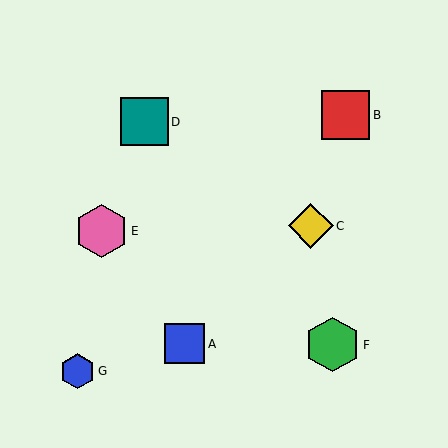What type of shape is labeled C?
Shape C is a yellow diamond.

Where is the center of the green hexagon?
The center of the green hexagon is at (333, 345).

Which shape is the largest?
The green hexagon (labeled F) is the largest.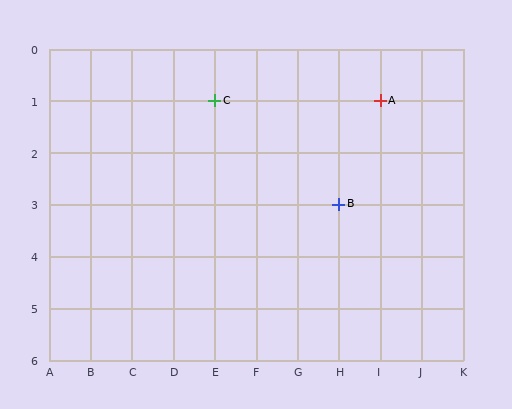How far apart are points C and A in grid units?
Points C and A are 4 columns apart.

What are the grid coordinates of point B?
Point B is at grid coordinates (H, 3).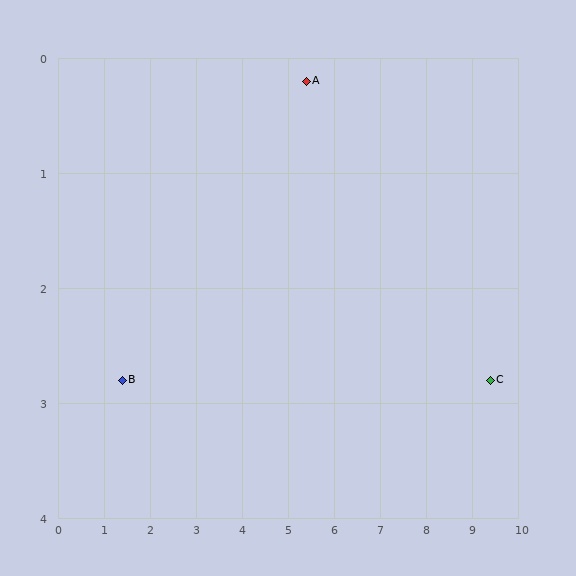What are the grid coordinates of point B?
Point B is at approximately (1.4, 2.8).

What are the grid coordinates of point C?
Point C is at approximately (9.4, 2.8).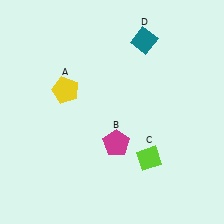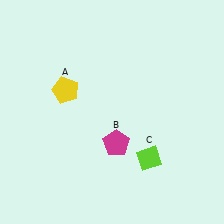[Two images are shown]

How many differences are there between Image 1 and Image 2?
There is 1 difference between the two images.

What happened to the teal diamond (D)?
The teal diamond (D) was removed in Image 2. It was in the top-right area of Image 1.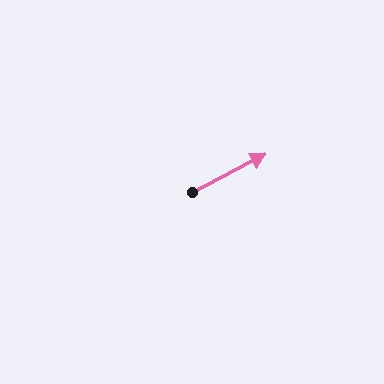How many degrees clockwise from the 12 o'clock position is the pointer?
Approximately 63 degrees.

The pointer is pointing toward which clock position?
Roughly 2 o'clock.